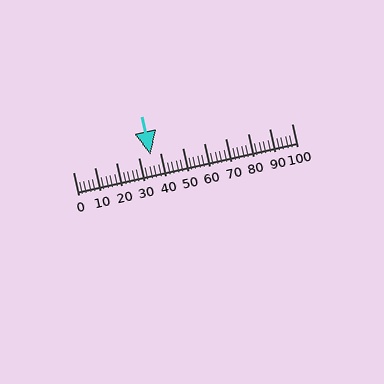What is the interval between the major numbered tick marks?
The major tick marks are spaced 10 units apart.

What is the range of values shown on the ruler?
The ruler shows values from 0 to 100.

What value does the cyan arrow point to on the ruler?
The cyan arrow points to approximately 36.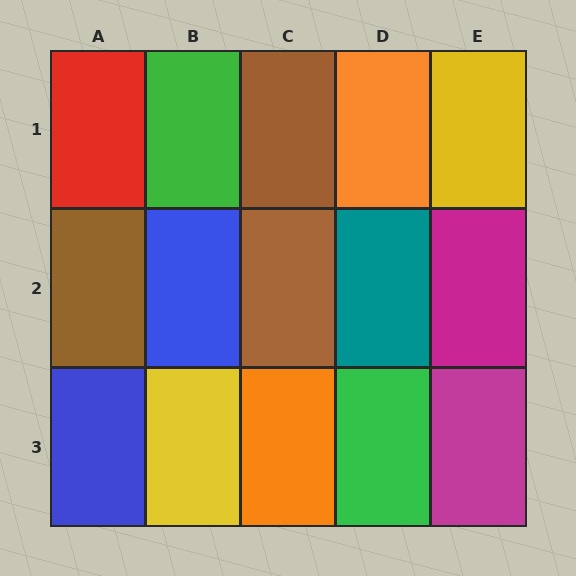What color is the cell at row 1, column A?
Red.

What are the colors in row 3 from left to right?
Blue, yellow, orange, green, magenta.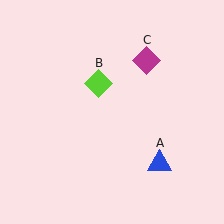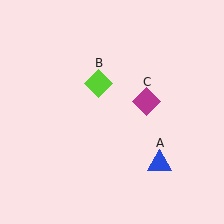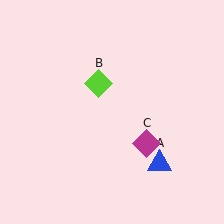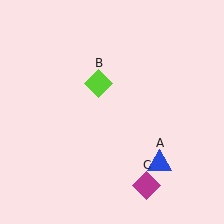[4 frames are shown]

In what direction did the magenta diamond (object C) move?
The magenta diamond (object C) moved down.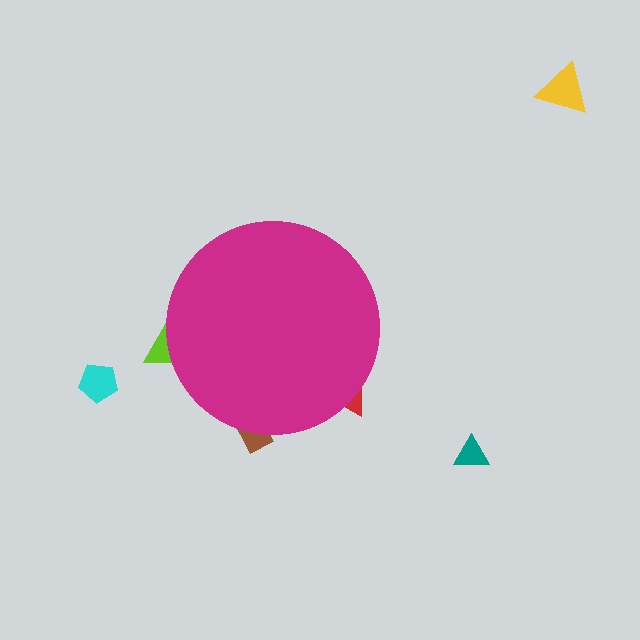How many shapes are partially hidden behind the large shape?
3 shapes are partially hidden.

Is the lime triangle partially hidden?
Yes, the lime triangle is partially hidden behind the magenta circle.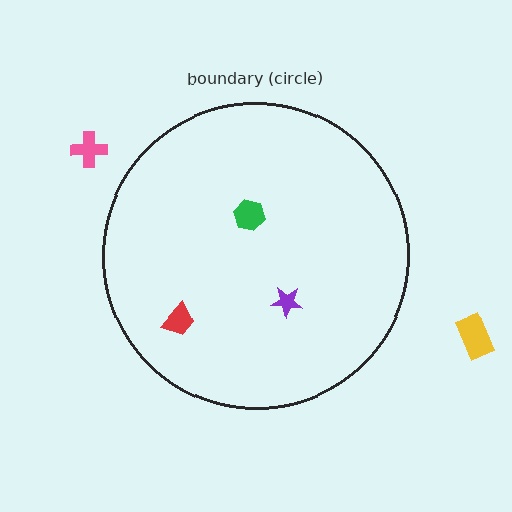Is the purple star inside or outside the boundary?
Inside.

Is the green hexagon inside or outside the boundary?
Inside.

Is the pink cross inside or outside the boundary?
Outside.